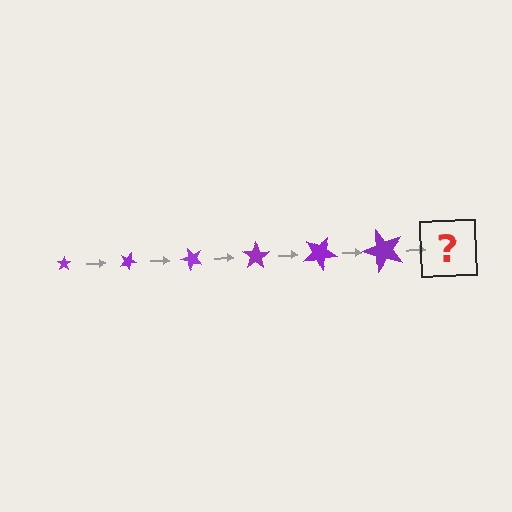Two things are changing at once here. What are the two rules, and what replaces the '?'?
The two rules are that the star grows larger each step and it rotates 25 degrees each step. The '?' should be a star, larger than the previous one and rotated 150 degrees from the start.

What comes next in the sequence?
The next element should be a star, larger than the previous one and rotated 150 degrees from the start.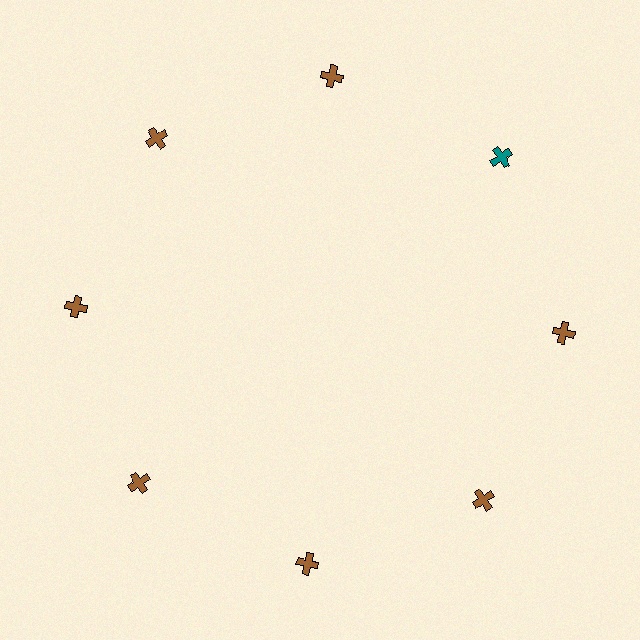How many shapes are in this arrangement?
There are 8 shapes arranged in a ring pattern.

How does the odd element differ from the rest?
It has a different color: teal instead of brown.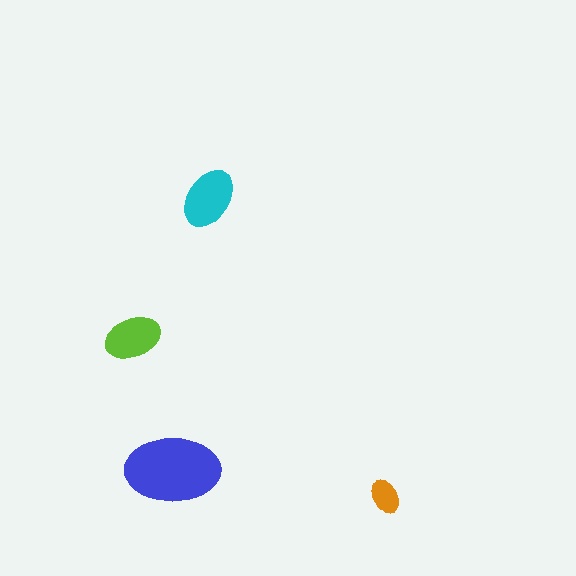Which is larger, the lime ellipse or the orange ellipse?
The lime one.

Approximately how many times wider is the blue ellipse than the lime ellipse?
About 1.5 times wider.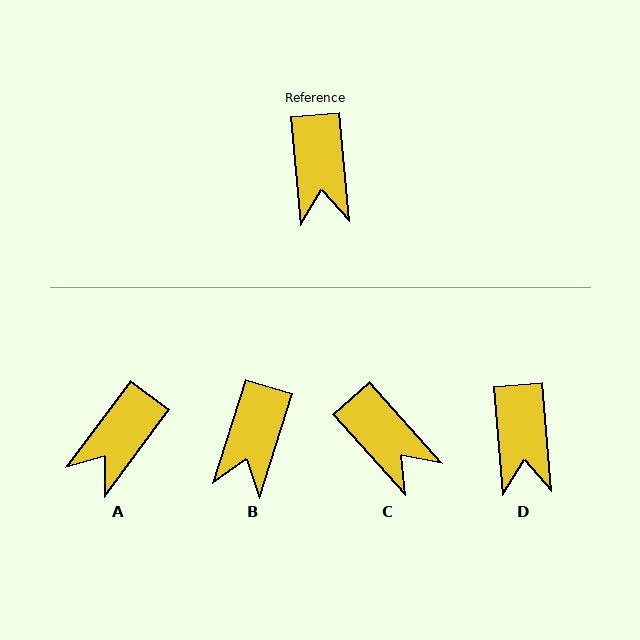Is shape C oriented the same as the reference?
No, it is off by about 37 degrees.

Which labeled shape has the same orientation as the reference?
D.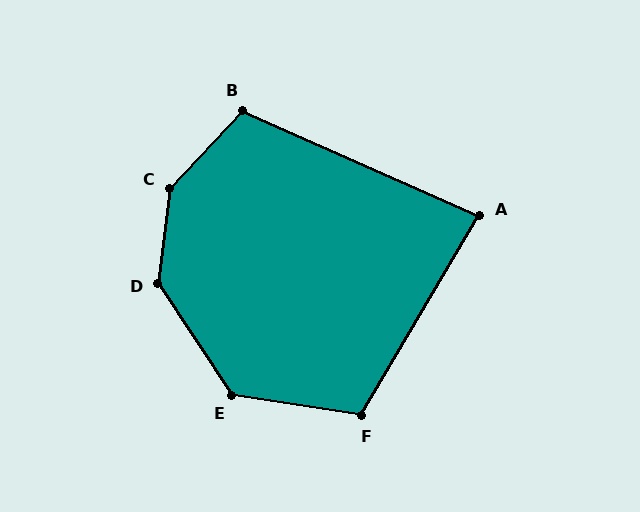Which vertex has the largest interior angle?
C, at approximately 144 degrees.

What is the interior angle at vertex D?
Approximately 139 degrees (obtuse).